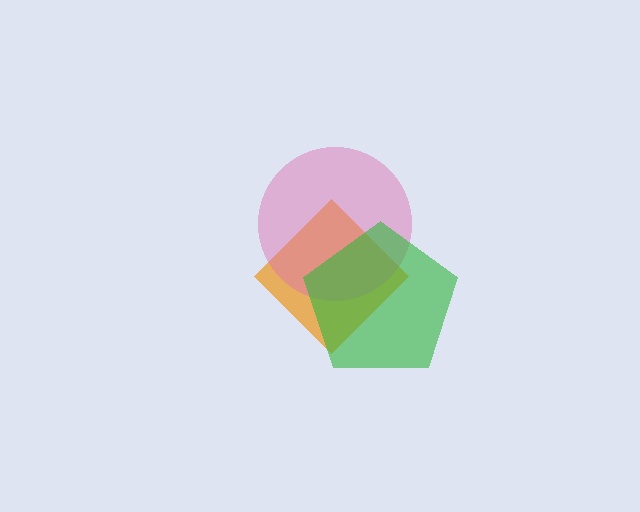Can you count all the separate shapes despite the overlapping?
Yes, there are 3 separate shapes.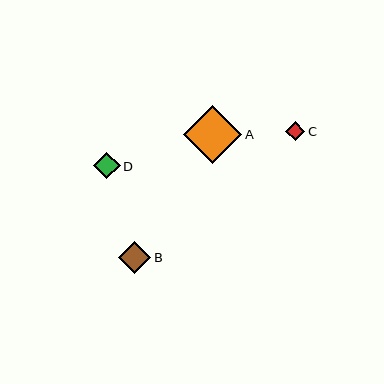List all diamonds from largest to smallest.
From largest to smallest: A, B, D, C.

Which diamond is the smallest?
Diamond C is the smallest with a size of approximately 19 pixels.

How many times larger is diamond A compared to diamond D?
Diamond A is approximately 2.2 times the size of diamond D.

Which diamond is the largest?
Diamond A is the largest with a size of approximately 58 pixels.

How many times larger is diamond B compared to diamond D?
Diamond B is approximately 1.2 times the size of diamond D.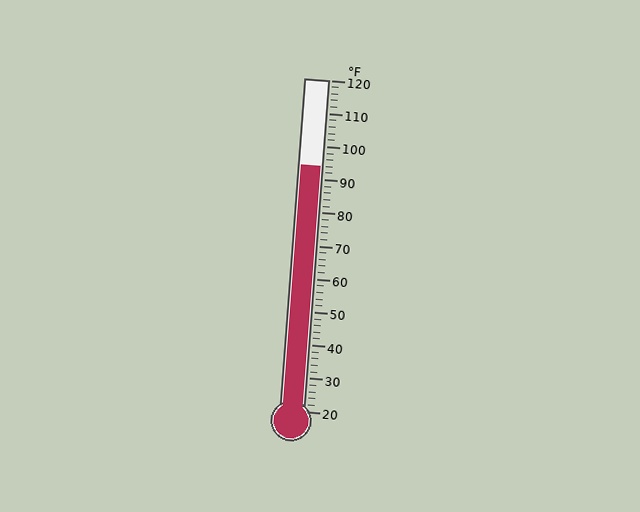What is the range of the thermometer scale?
The thermometer scale ranges from 20°F to 120°F.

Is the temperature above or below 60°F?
The temperature is above 60°F.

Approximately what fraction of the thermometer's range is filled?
The thermometer is filled to approximately 75% of its range.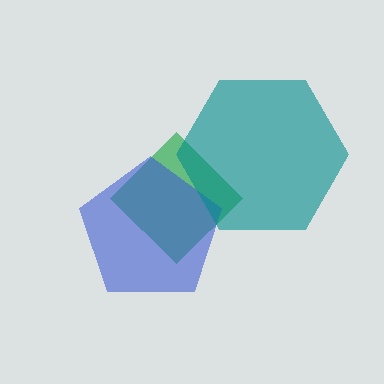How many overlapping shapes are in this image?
There are 3 overlapping shapes in the image.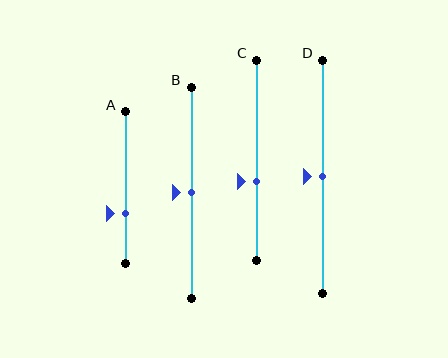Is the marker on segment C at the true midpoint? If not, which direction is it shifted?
No, the marker on segment C is shifted downward by about 11% of the segment length.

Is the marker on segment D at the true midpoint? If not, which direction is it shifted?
Yes, the marker on segment D is at the true midpoint.